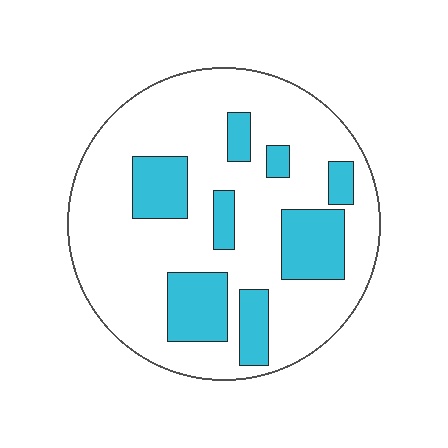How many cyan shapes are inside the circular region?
8.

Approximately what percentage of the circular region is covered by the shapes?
Approximately 25%.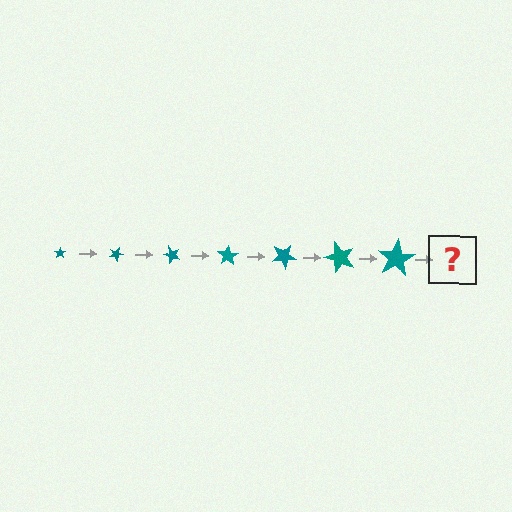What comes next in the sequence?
The next element should be a star, larger than the previous one and rotated 175 degrees from the start.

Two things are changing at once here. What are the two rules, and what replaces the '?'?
The two rules are that the star grows larger each step and it rotates 25 degrees each step. The '?' should be a star, larger than the previous one and rotated 175 degrees from the start.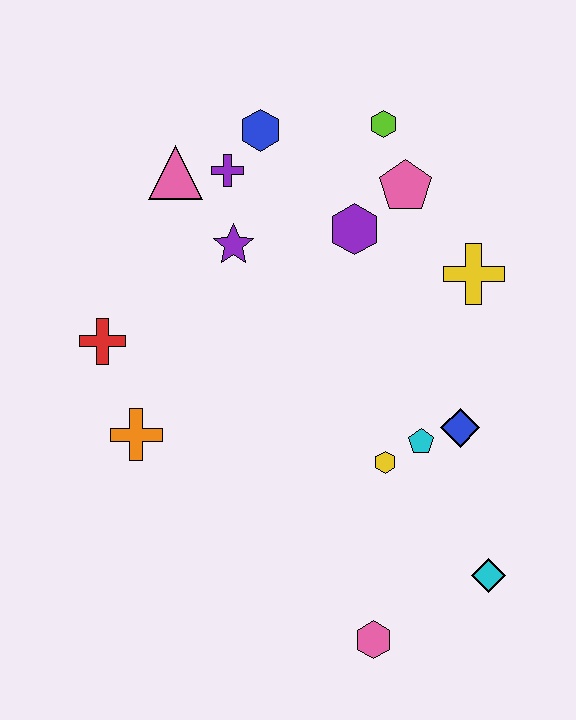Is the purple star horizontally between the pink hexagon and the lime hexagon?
No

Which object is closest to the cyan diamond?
The pink hexagon is closest to the cyan diamond.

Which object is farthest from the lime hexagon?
The pink hexagon is farthest from the lime hexagon.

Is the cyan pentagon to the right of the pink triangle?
Yes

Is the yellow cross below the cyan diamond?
No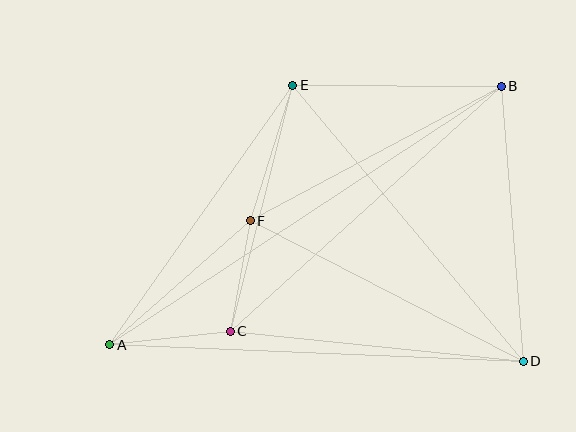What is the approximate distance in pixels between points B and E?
The distance between B and E is approximately 209 pixels.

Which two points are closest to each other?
Points C and F are closest to each other.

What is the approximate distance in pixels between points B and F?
The distance between B and F is approximately 285 pixels.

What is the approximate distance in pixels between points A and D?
The distance between A and D is approximately 414 pixels.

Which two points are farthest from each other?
Points A and B are farthest from each other.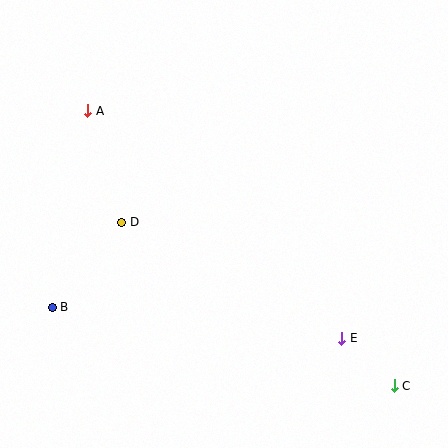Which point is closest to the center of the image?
Point D at (122, 222) is closest to the center.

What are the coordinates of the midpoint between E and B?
The midpoint between E and B is at (197, 323).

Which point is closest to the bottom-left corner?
Point B is closest to the bottom-left corner.